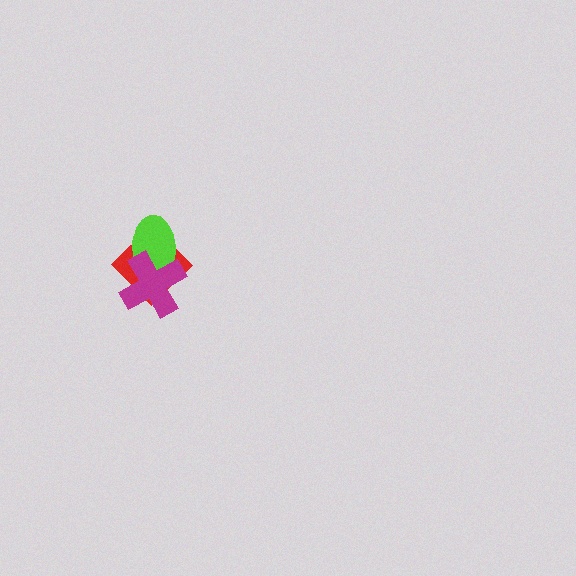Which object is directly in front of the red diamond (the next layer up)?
The lime ellipse is directly in front of the red diamond.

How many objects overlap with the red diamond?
2 objects overlap with the red diamond.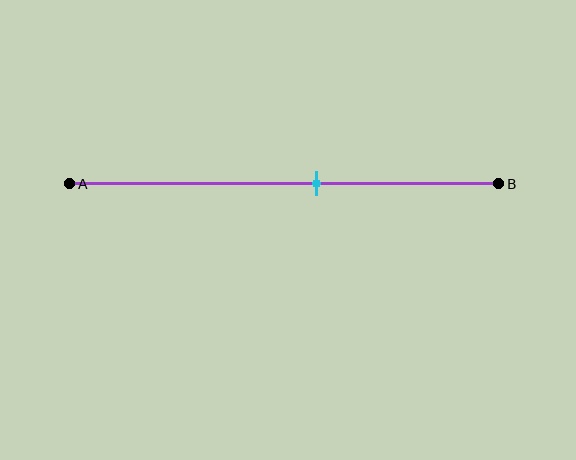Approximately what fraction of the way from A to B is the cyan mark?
The cyan mark is approximately 60% of the way from A to B.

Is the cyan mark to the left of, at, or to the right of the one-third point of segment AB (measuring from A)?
The cyan mark is to the right of the one-third point of segment AB.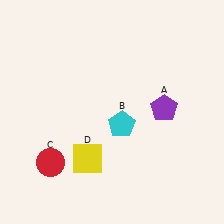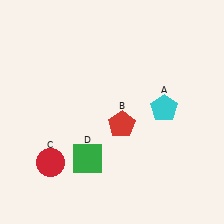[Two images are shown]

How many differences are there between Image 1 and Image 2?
There are 3 differences between the two images.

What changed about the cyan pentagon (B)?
In Image 1, B is cyan. In Image 2, it changed to red.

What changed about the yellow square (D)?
In Image 1, D is yellow. In Image 2, it changed to green.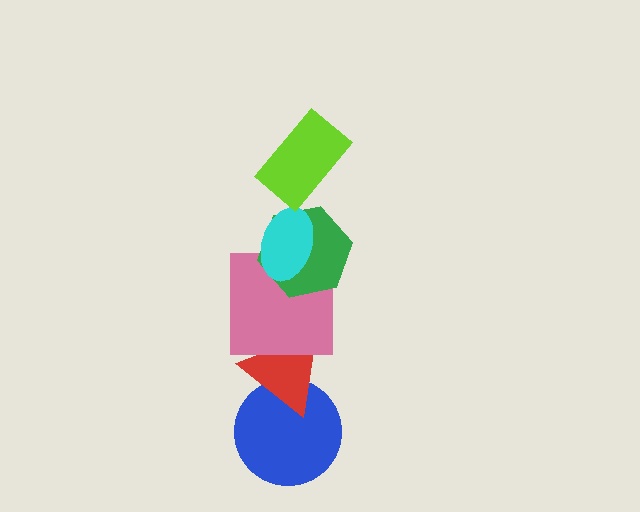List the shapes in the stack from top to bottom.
From top to bottom: the lime rectangle, the cyan ellipse, the green hexagon, the pink square, the red triangle, the blue circle.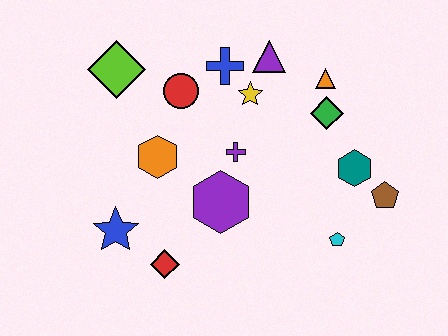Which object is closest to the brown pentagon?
The teal hexagon is closest to the brown pentagon.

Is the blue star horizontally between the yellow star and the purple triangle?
No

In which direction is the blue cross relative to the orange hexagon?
The blue cross is above the orange hexagon.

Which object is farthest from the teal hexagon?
The lime diamond is farthest from the teal hexagon.